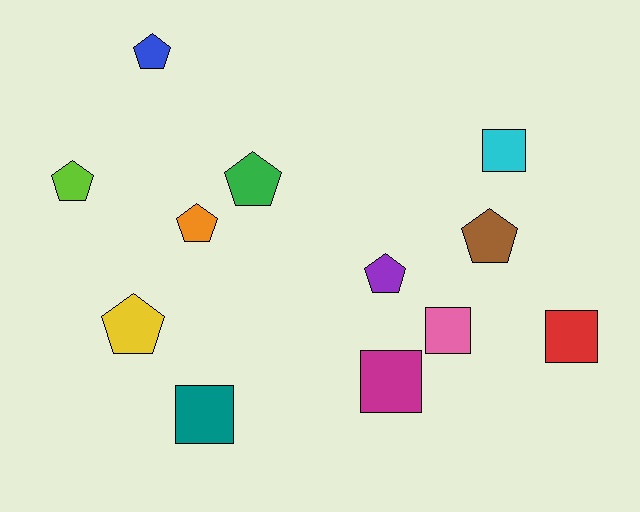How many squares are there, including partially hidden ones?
There are 5 squares.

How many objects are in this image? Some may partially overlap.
There are 12 objects.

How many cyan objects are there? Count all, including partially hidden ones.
There is 1 cyan object.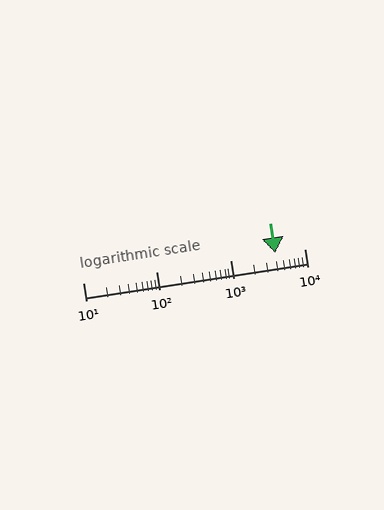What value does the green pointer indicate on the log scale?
The pointer indicates approximately 4000.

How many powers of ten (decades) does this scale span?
The scale spans 3 decades, from 10 to 10000.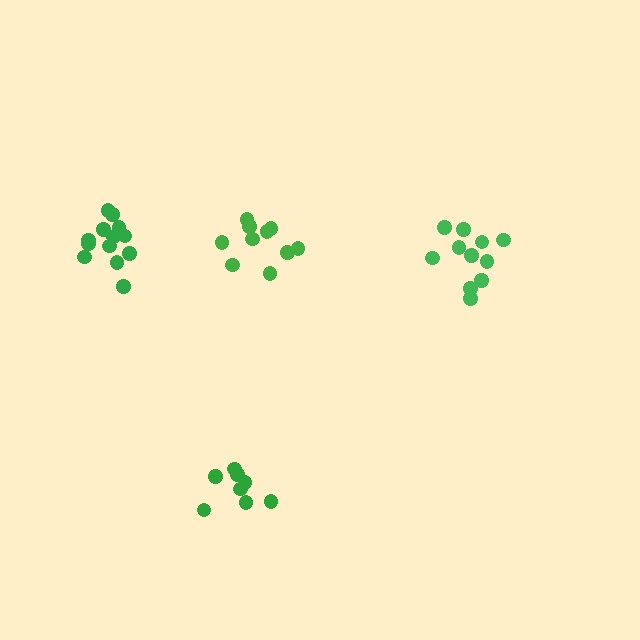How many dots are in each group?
Group 1: 13 dots, Group 2: 11 dots, Group 3: 10 dots, Group 4: 8 dots (42 total).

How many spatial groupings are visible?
There are 4 spatial groupings.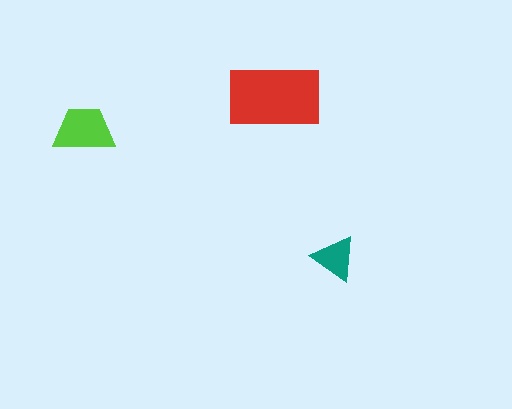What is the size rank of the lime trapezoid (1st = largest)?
2nd.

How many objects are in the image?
There are 3 objects in the image.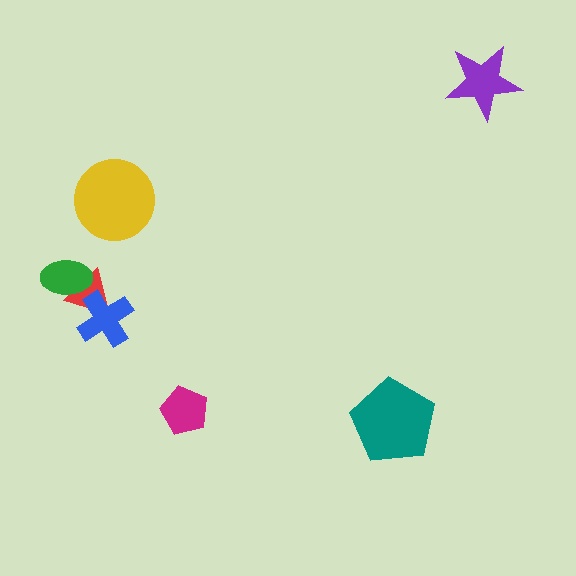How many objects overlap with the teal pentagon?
0 objects overlap with the teal pentagon.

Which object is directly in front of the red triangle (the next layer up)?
The green ellipse is directly in front of the red triangle.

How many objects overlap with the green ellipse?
1 object overlaps with the green ellipse.